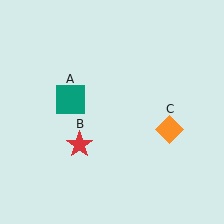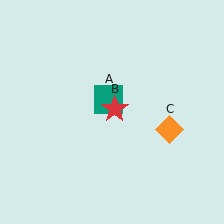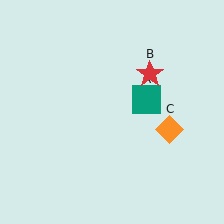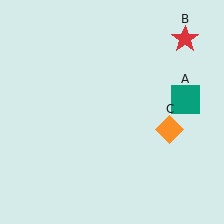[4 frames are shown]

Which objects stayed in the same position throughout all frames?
Orange diamond (object C) remained stationary.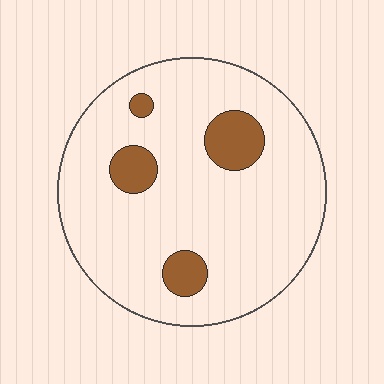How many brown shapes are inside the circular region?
4.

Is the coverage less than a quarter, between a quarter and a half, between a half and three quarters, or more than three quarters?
Less than a quarter.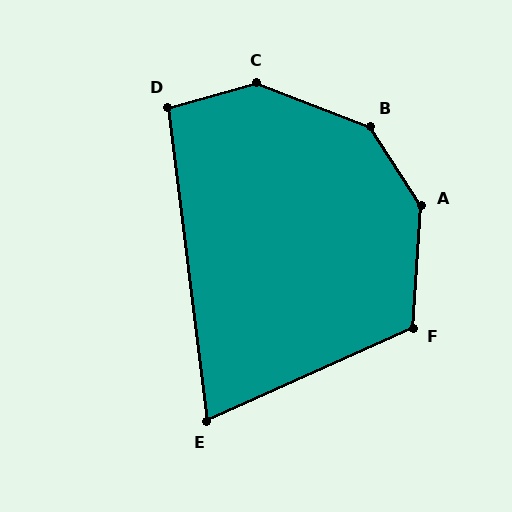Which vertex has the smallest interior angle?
E, at approximately 73 degrees.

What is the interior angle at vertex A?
Approximately 143 degrees (obtuse).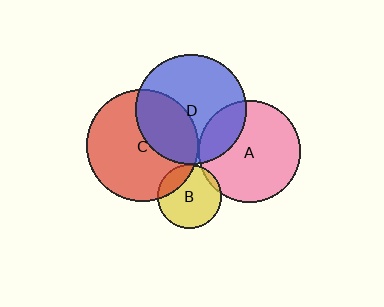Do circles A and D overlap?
Yes.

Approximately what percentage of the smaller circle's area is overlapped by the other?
Approximately 25%.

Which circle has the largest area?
Circle C (red).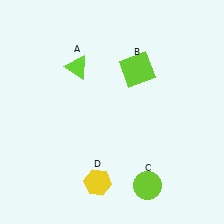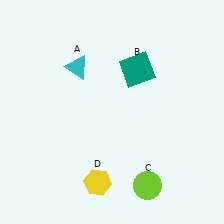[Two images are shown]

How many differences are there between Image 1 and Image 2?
There are 2 differences between the two images.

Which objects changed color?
A changed from lime to cyan. B changed from lime to teal.